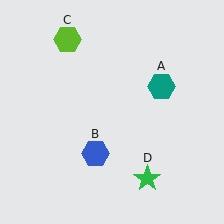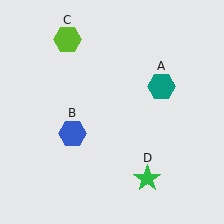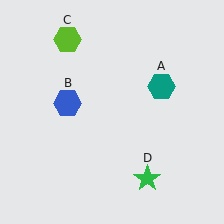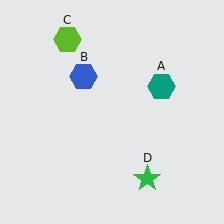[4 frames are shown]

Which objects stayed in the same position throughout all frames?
Teal hexagon (object A) and lime hexagon (object C) and green star (object D) remained stationary.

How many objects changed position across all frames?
1 object changed position: blue hexagon (object B).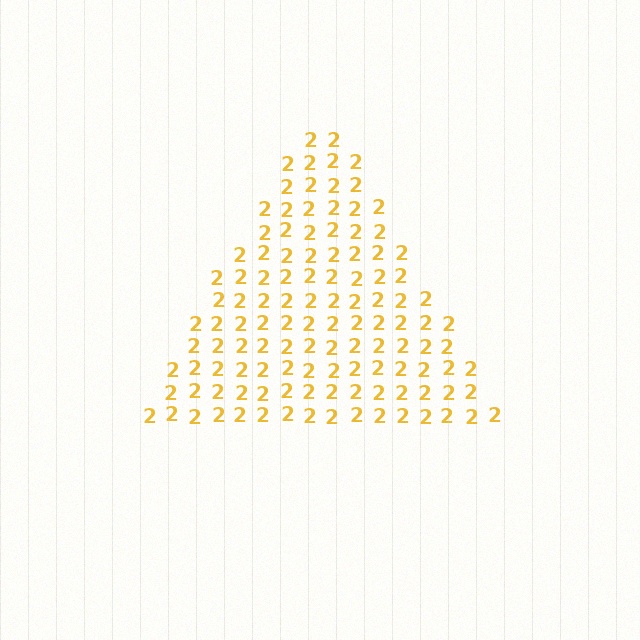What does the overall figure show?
The overall figure shows a triangle.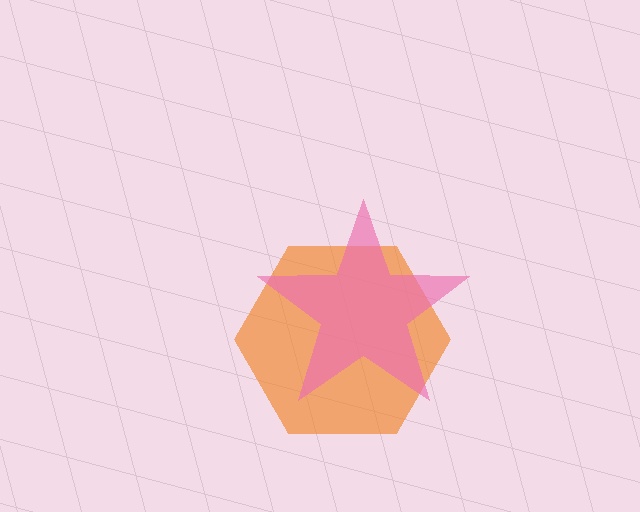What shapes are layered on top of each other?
The layered shapes are: an orange hexagon, a pink star.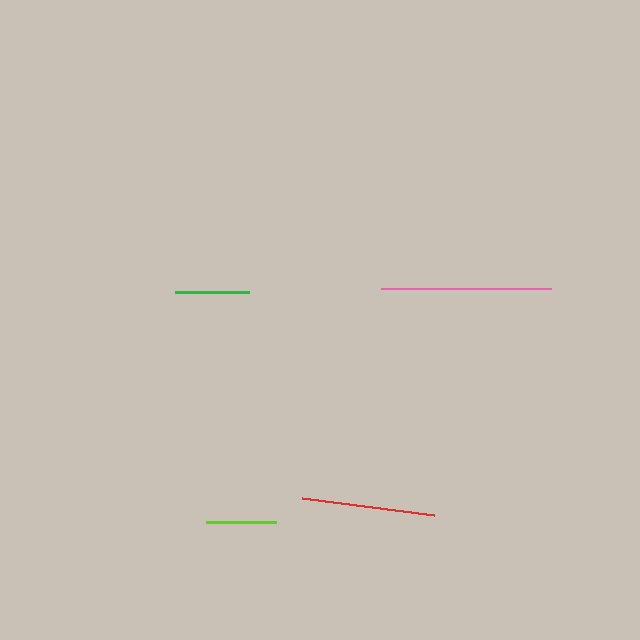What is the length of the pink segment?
The pink segment is approximately 170 pixels long.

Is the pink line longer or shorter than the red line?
The pink line is longer than the red line.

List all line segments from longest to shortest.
From longest to shortest: pink, red, green, lime.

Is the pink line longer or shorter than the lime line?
The pink line is longer than the lime line.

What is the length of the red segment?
The red segment is approximately 133 pixels long.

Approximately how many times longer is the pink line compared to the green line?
The pink line is approximately 2.3 times the length of the green line.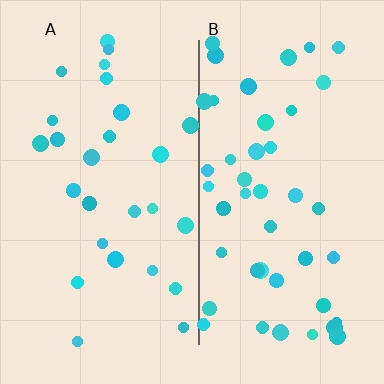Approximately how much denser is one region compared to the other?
Approximately 1.7× — region B over region A.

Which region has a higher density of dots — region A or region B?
B (the right).